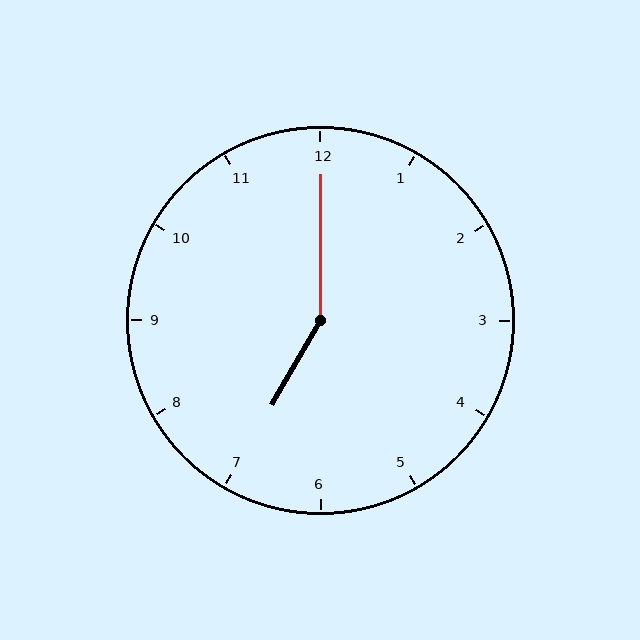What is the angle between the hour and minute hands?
Approximately 150 degrees.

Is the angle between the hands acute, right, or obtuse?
It is obtuse.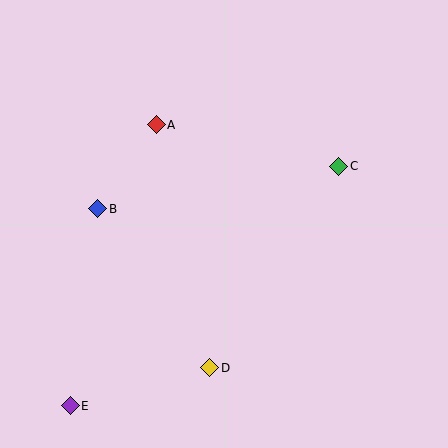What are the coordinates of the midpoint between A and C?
The midpoint between A and C is at (248, 146).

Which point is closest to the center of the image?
Point A at (156, 125) is closest to the center.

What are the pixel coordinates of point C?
Point C is at (339, 166).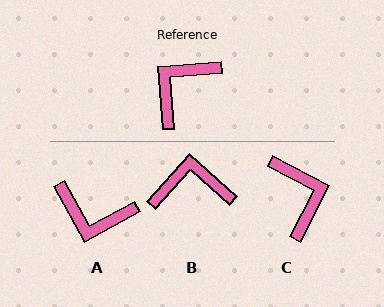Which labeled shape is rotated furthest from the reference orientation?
C, about 122 degrees away.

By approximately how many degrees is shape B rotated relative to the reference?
Approximately 47 degrees clockwise.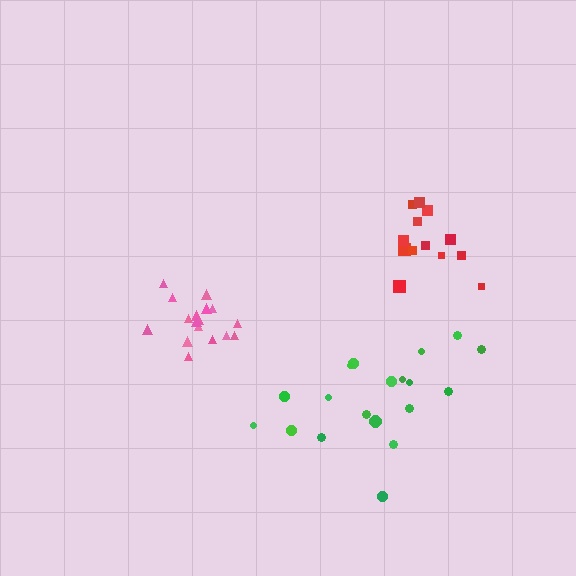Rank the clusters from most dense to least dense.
pink, red, green.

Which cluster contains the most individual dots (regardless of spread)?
Green (19).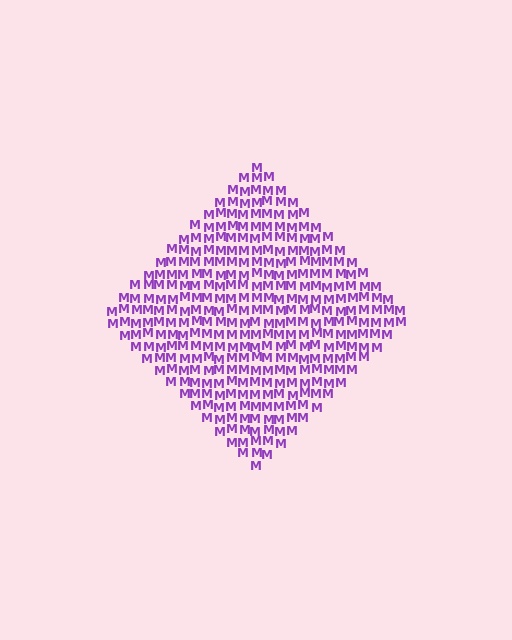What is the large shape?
The large shape is a diamond.